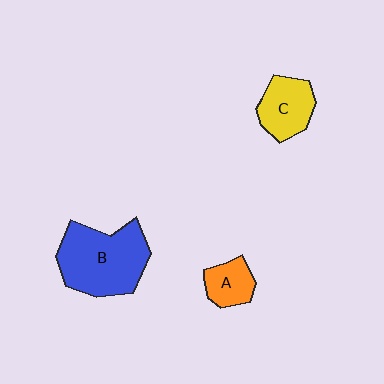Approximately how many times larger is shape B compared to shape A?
Approximately 2.8 times.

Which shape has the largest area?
Shape B (blue).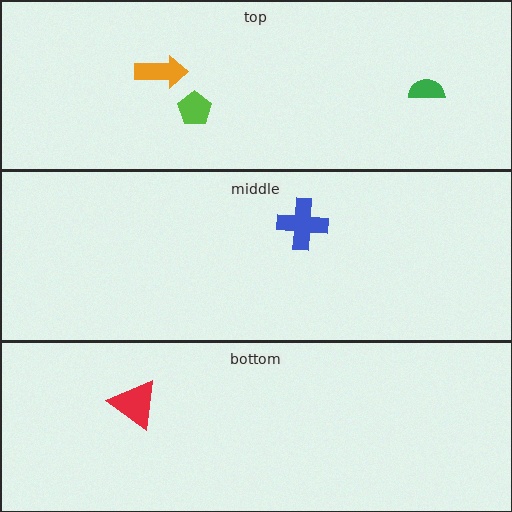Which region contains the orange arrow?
The top region.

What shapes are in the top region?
The orange arrow, the lime pentagon, the green semicircle.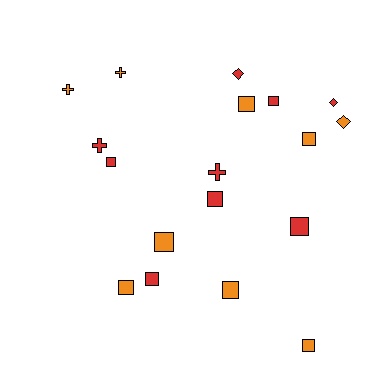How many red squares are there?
There are 5 red squares.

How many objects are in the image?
There are 18 objects.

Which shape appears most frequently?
Square, with 11 objects.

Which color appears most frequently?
Orange, with 9 objects.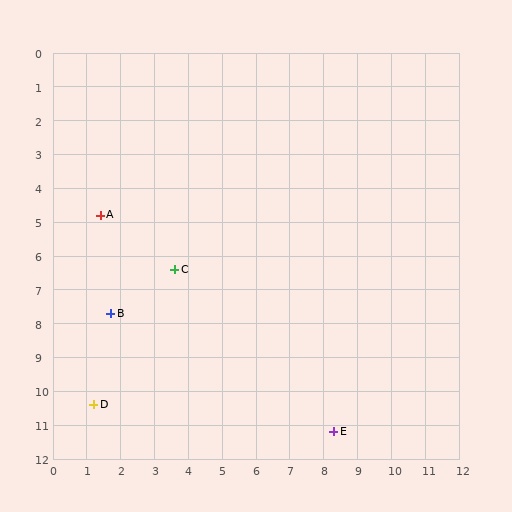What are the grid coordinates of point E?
Point E is at approximately (8.3, 11.2).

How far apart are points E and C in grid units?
Points E and C are about 6.7 grid units apart.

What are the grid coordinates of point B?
Point B is at approximately (1.7, 7.7).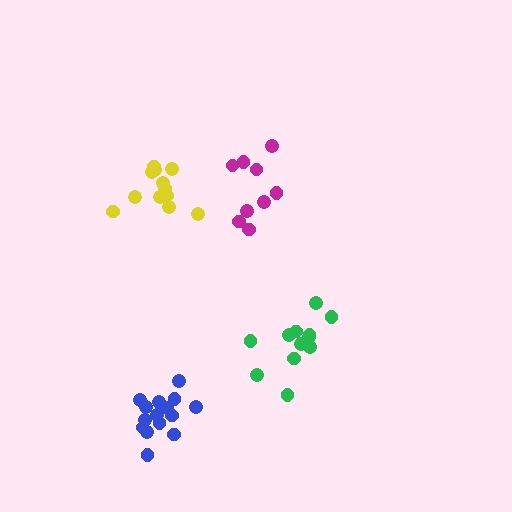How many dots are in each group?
Group 1: 12 dots, Group 2: 12 dots, Group 3: 15 dots, Group 4: 9 dots (48 total).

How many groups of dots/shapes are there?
There are 4 groups.